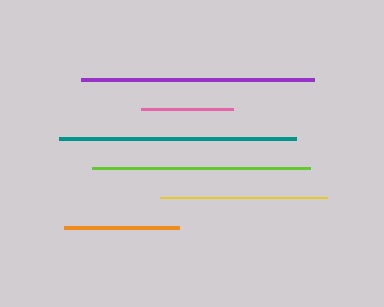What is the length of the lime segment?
The lime segment is approximately 218 pixels long.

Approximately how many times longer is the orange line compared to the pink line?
The orange line is approximately 1.3 times the length of the pink line.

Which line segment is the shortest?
The pink line is the shortest at approximately 92 pixels.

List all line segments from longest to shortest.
From longest to shortest: teal, purple, lime, yellow, orange, pink.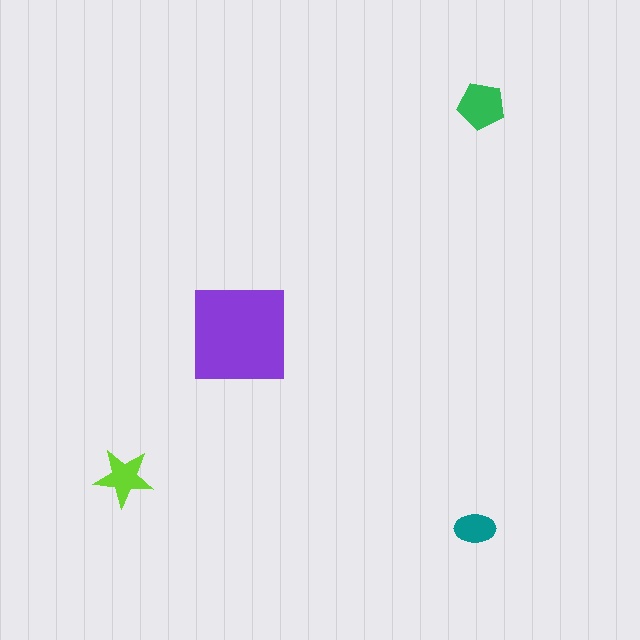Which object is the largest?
The purple square.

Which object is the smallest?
The teal ellipse.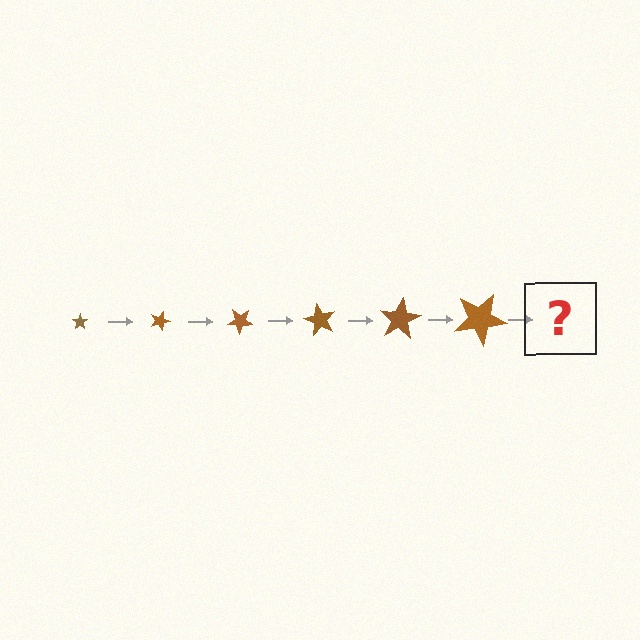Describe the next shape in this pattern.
It should be a star, larger than the previous one and rotated 120 degrees from the start.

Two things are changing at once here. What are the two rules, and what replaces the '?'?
The two rules are that the star grows larger each step and it rotates 20 degrees each step. The '?' should be a star, larger than the previous one and rotated 120 degrees from the start.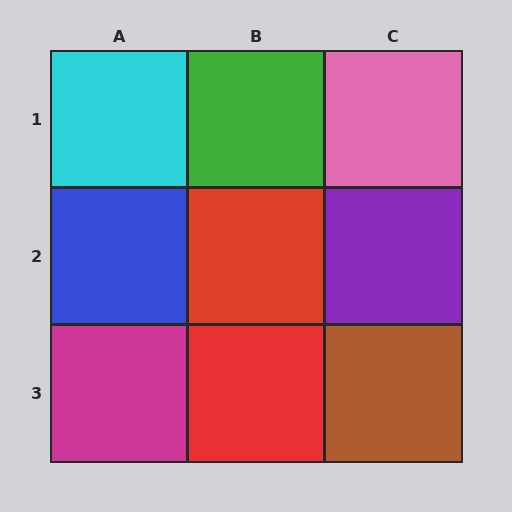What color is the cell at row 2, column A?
Blue.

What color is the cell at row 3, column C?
Brown.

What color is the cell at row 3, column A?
Magenta.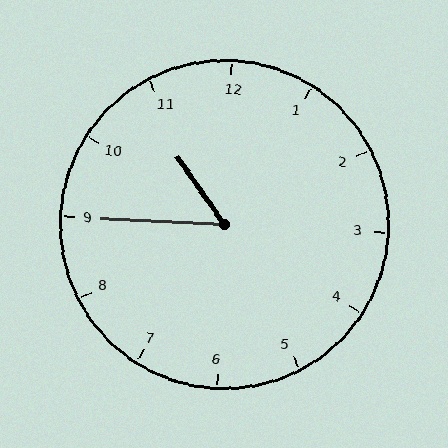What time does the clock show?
10:45.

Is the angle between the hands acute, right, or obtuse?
It is acute.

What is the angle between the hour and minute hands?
Approximately 52 degrees.